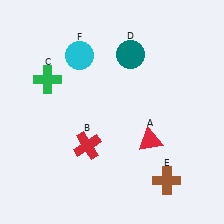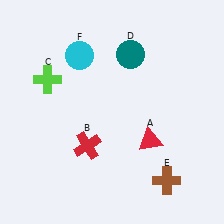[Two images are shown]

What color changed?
The cross (C) changed from green in Image 1 to lime in Image 2.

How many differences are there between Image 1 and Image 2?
There is 1 difference between the two images.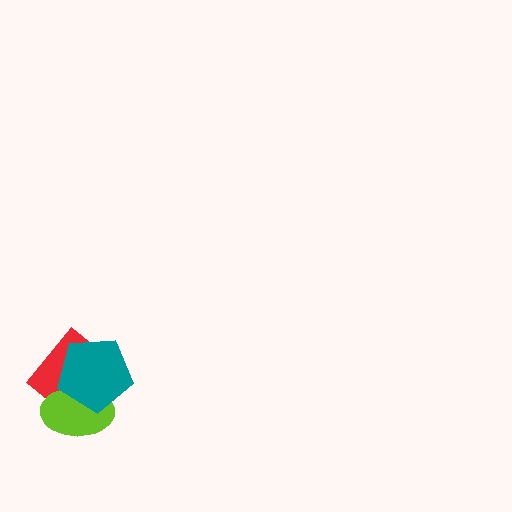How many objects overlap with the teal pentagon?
2 objects overlap with the teal pentagon.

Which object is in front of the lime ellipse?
The teal pentagon is in front of the lime ellipse.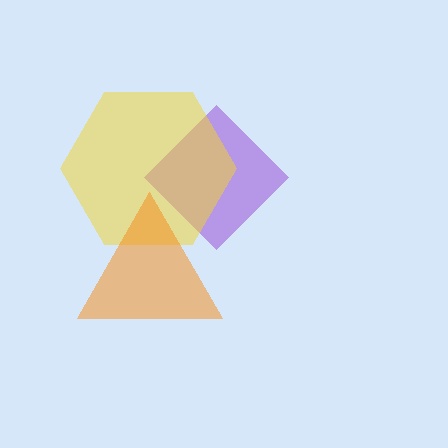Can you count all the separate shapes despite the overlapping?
Yes, there are 3 separate shapes.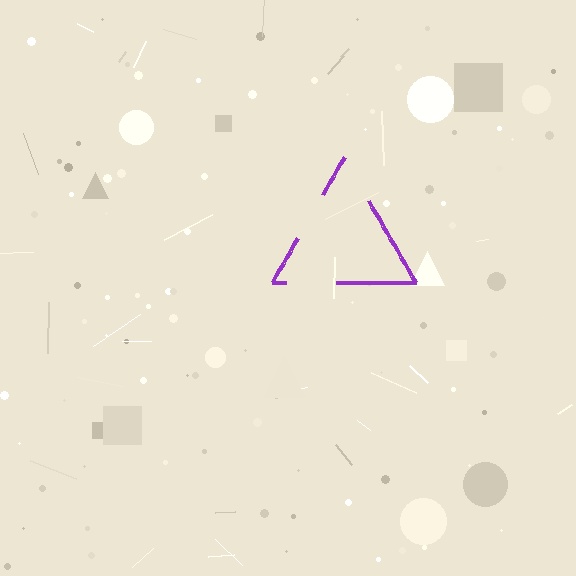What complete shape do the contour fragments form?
The contour fragments form a triangle.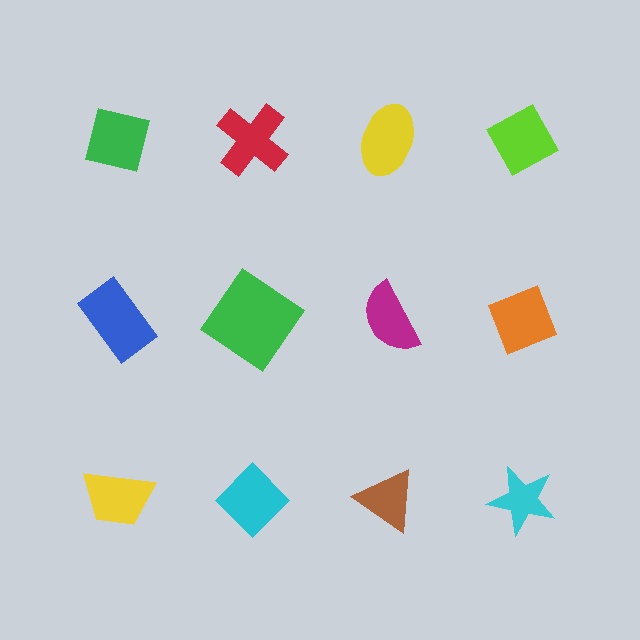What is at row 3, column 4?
A cyan star.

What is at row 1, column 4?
A lime diamond.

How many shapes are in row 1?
4 shapes.